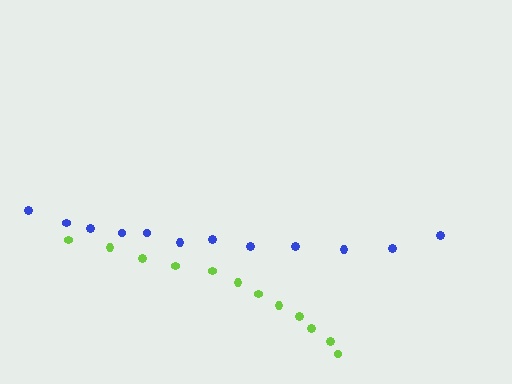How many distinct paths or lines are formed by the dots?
There are 2 distinct paths.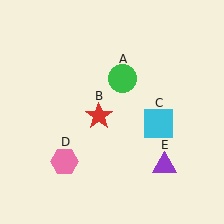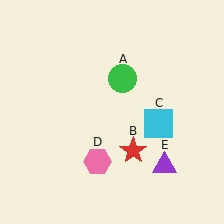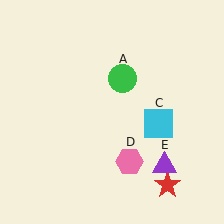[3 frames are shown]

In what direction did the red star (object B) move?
The red star (object B) moved down and to the right.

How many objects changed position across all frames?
2 objects changed position: red star (object B), pink hexagon (object D).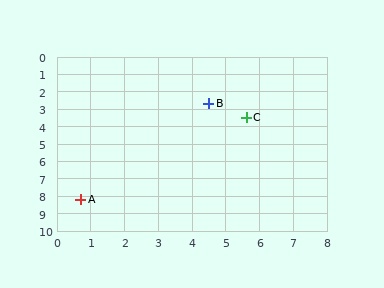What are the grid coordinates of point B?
Point B is at approximately (4.5, 2.7).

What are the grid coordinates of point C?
Point C is at approximately (5.6, 3.5).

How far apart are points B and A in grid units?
Points B and A are about 6.7 grid units apart.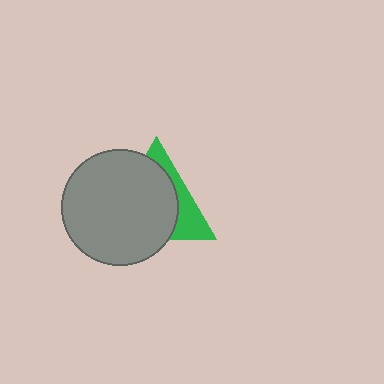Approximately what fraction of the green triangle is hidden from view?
Roughly 69% of the green triangle is hidden behind the gray circle.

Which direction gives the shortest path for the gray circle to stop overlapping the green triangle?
Moving toward the lower-left gives the shortest separation.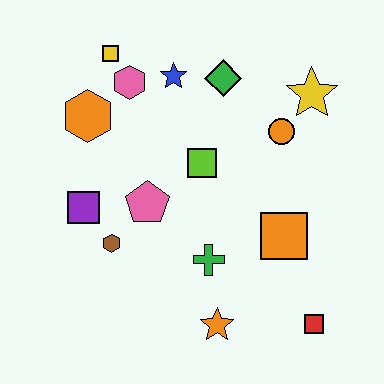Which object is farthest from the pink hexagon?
The red square is farthest from the pink hexagon.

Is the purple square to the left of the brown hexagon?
Yes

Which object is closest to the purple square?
The brown hexagon is closest to the purple square.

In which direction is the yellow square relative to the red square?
The yellow square is above the red square.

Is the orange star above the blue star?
No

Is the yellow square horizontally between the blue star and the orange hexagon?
Yes